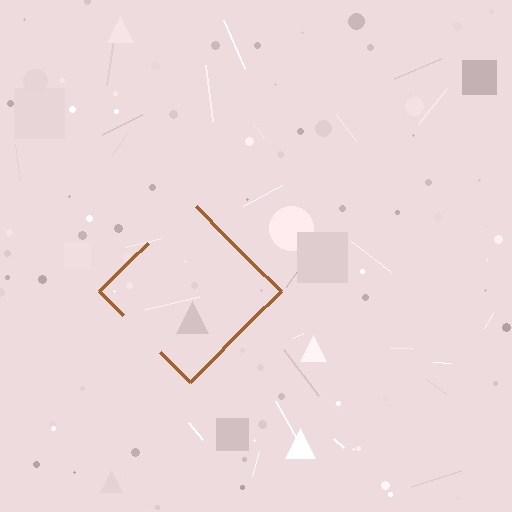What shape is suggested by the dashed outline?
The dashed outline suggests a diamond.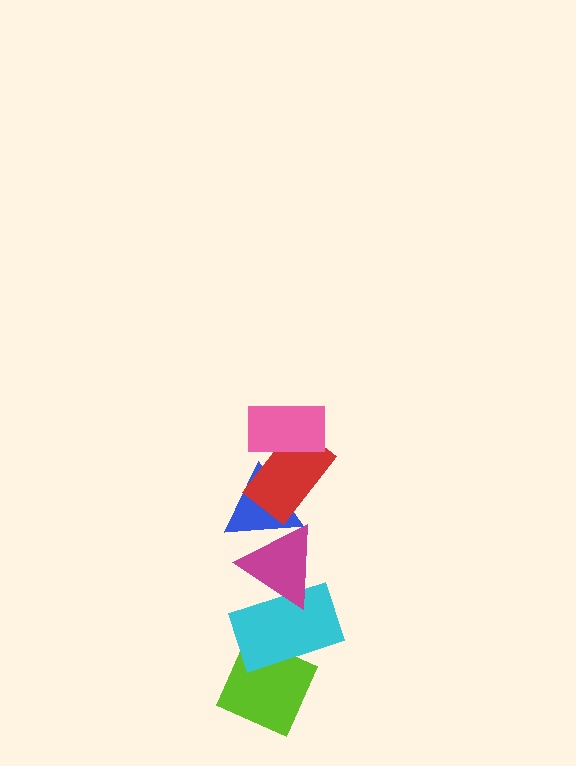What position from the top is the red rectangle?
The red rectangle is 2nd from the top.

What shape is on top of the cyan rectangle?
The magenta triangle is on top of the cyan rectangle.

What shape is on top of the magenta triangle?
The blue triangle is on top of the magenta triangle.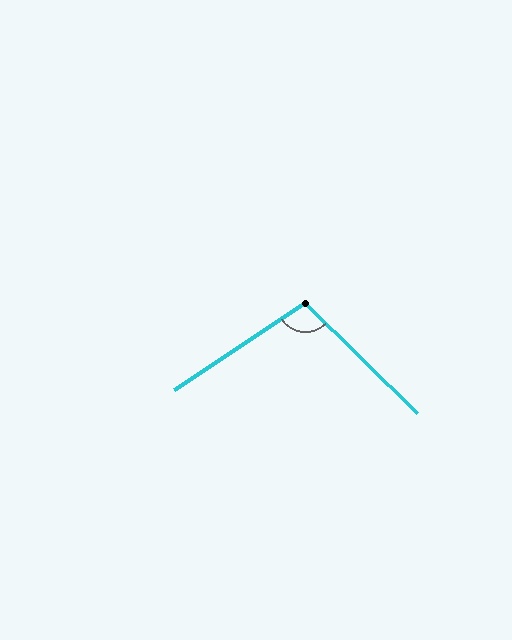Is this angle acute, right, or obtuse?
It is obtuse.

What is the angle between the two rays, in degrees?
Approximately 102 degrees.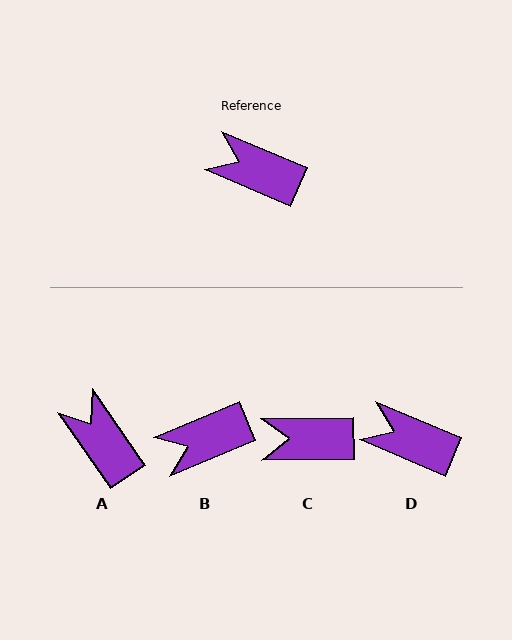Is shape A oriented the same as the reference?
No, it is off by about 32 degrees.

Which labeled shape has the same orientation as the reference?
D.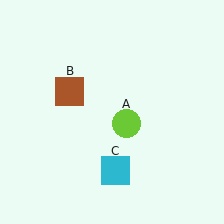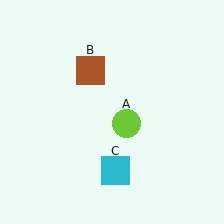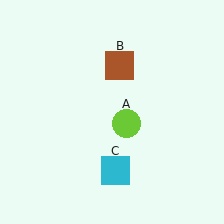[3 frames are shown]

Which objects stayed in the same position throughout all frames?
Lime circle (object A) and cyan square (object C) remained stationary.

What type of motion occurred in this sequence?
The brown square (object B) rotated clockwise around the center of the scene.